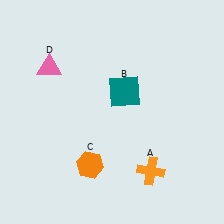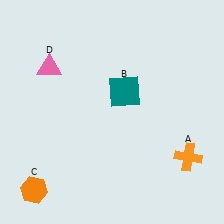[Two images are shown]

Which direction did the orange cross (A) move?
The orange cross (A) moved right.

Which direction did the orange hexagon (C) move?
The orange hexagon (C) moved left.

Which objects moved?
The objects that moved are: the orange cross (A), the orange hexagon (C).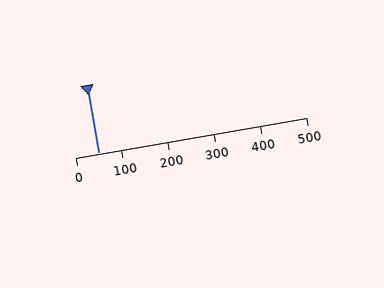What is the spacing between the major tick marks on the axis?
The major ticks are spaced 100 apart.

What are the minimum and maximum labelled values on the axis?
The axis runs from 0 to 500.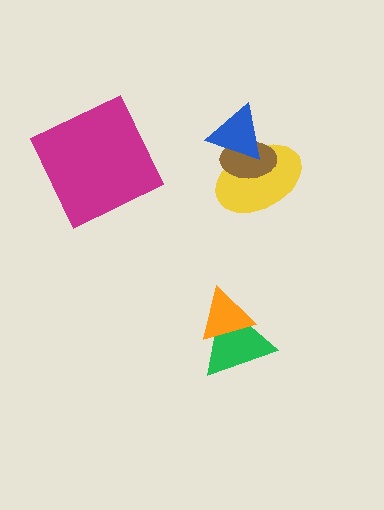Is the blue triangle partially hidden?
No, no other shape covers it.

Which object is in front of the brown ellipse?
The blue triangle is in front of the brown ellipse.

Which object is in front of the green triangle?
The orange triangle is in front of the green triangle.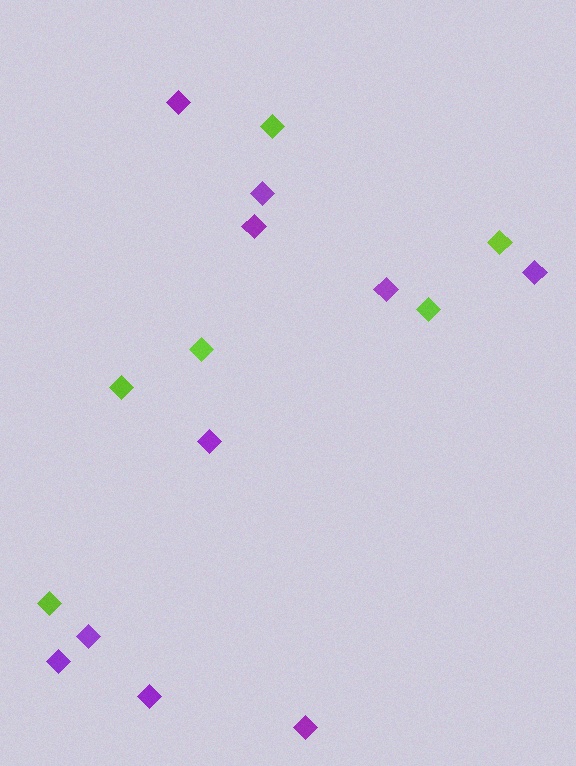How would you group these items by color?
There are 2 groups: one group of lime diamonds (6) and one group of purple diamonds (10).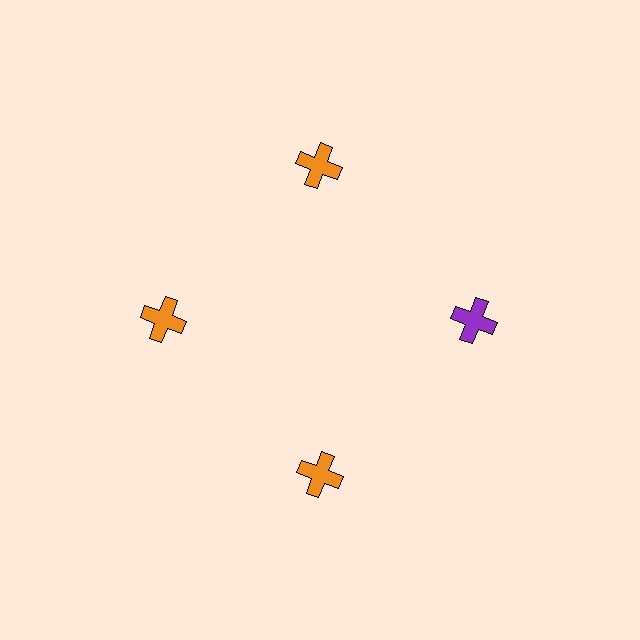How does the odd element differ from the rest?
It has a different color: purple instead of orange.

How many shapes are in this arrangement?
There are 4 shapes arranged in a ring pattern.